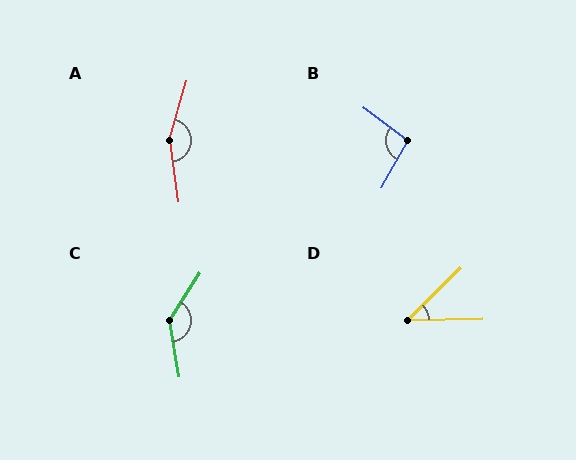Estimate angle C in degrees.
Approximately 138 degrees.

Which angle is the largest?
A, at approximately 156 degrees.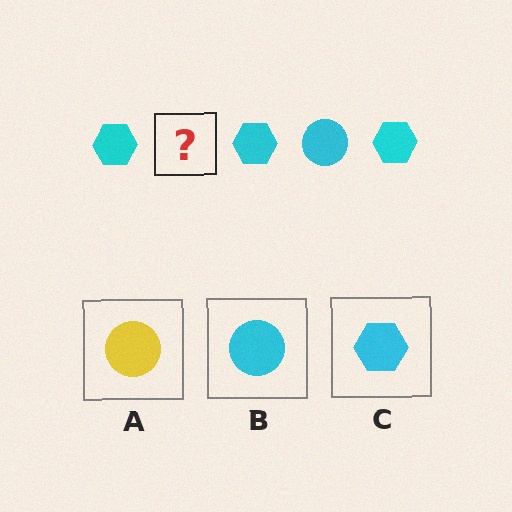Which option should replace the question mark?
Option B.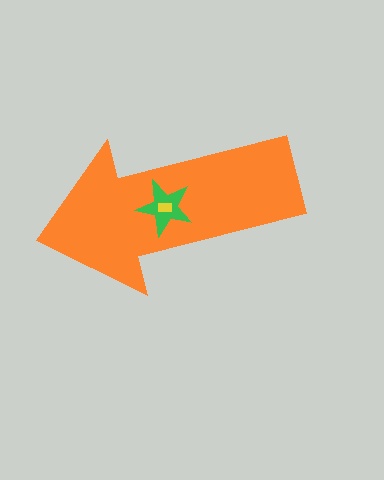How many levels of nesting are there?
3.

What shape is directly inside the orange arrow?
The green star.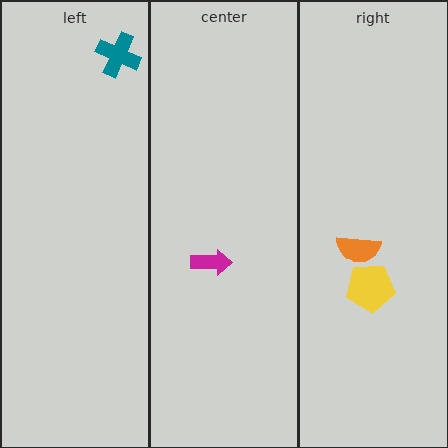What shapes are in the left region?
The teal cross.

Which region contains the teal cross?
The left region.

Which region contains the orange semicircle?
The right region.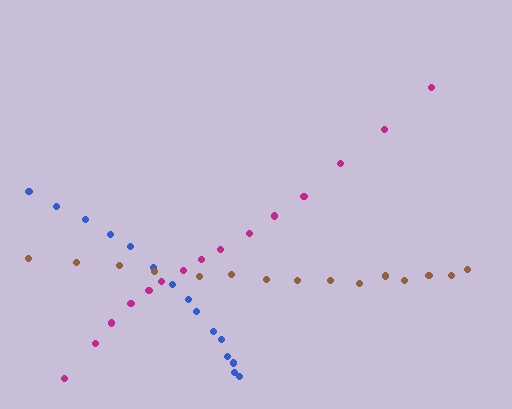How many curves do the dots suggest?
There are 3 distinct paths.